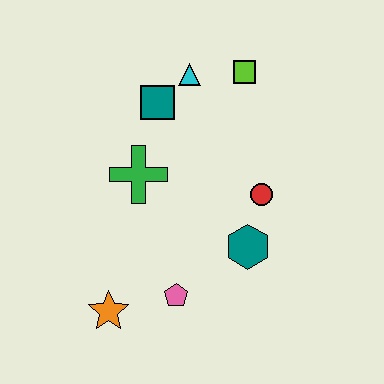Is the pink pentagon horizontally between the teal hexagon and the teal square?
Yes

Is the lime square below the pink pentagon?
No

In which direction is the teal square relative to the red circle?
The teal square is to the left of the red circle.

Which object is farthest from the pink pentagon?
The lime square is farthest from the pink pentagon.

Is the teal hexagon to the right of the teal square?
Yes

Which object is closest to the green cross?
The teal square is closest to the green cross.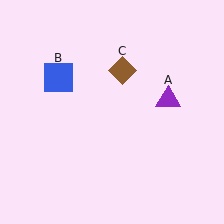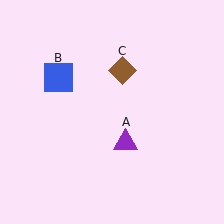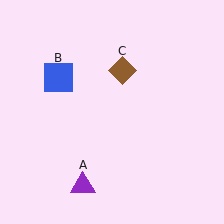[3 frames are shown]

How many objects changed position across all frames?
1 object changed position: purple triangle (object A).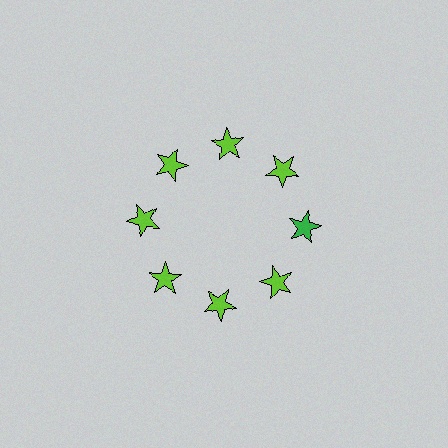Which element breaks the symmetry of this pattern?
The green star at roughly the 3 o'clock position breaks the symmetry. All other shapes are lime stars.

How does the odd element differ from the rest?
It has a different color: green instead of lime.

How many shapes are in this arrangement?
There are 8 shapes arranged in a ring pattern.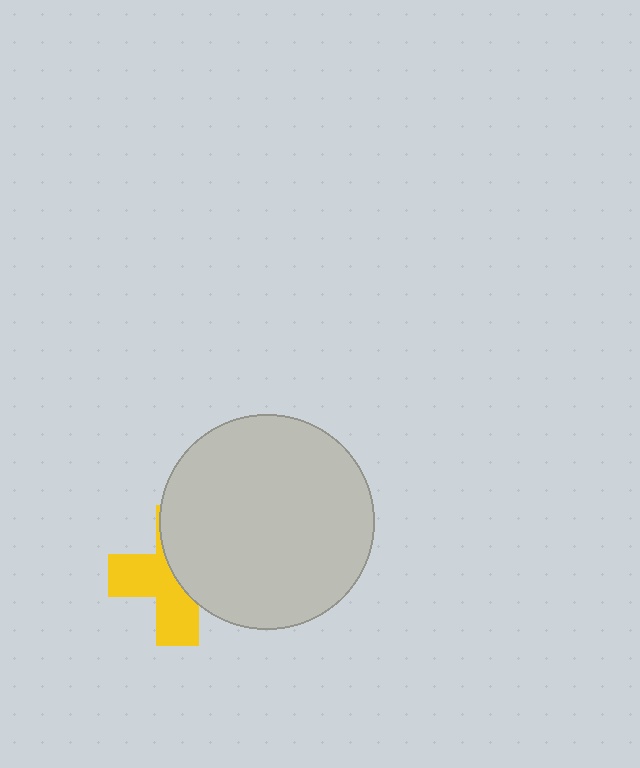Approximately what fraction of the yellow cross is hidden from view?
Roughly 49% of the yellow cross is hidden behind the light gray circle.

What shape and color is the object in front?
The object in front is a light gray circle.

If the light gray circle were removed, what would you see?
You would see the complete yellow cross.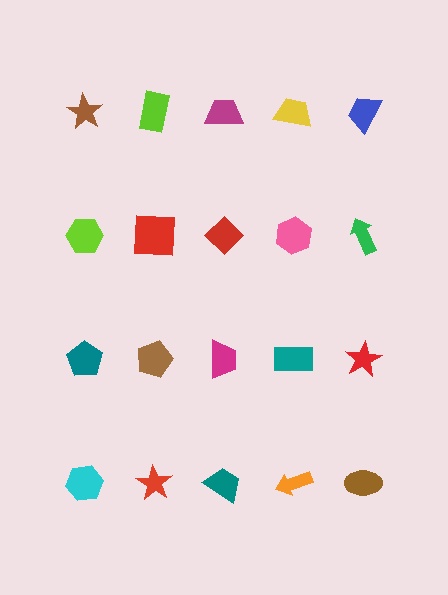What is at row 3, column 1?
A teal pentagon.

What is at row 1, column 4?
A yellow trapezoid.